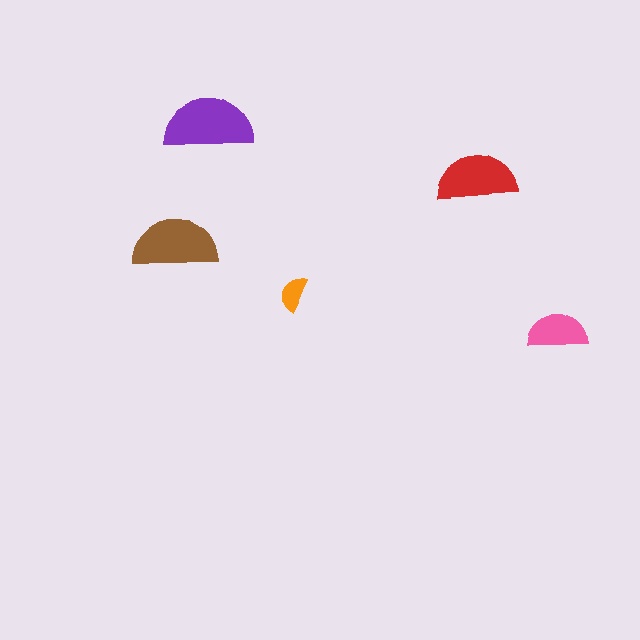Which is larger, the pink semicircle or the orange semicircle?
The pink one.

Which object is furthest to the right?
The pink semicircle is rightmost.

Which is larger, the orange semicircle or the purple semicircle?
The purple one.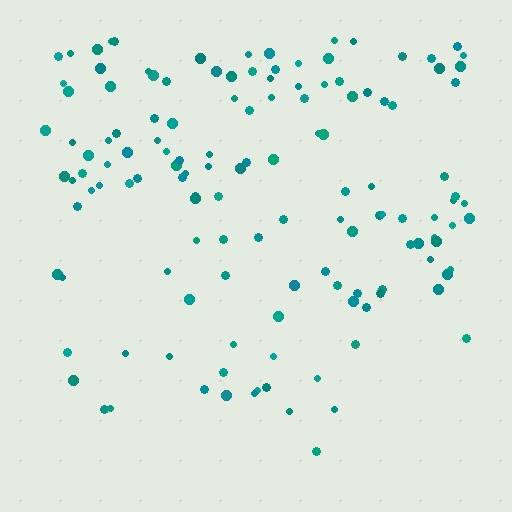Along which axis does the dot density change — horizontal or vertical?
Vertical.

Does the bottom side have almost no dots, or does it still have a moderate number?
Still a moderate number, just noticeably fewer than the top.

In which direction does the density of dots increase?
From bottom to top, with the top side densest.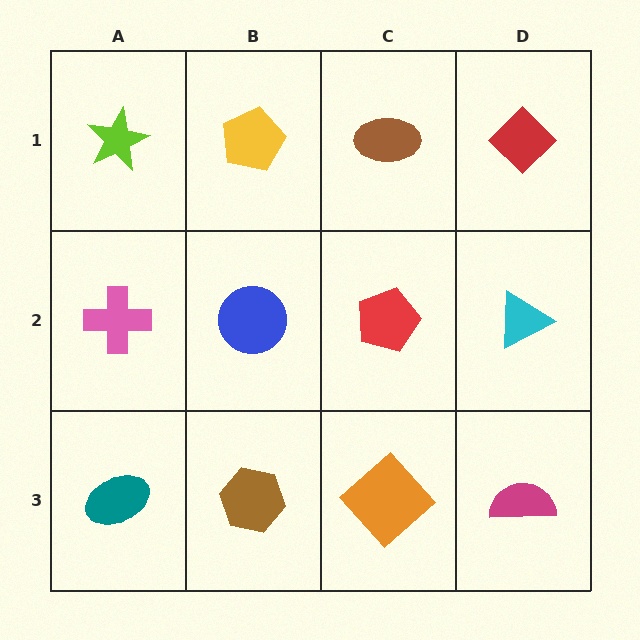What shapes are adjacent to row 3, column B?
A blue circle (row 2, column B), a teal ellipse (row 3, column A), an orange diamond (row 3, column C).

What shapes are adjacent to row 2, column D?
A red diamond (row 1, column D), a magenta semicircle (row 3, column D), a red pentagon (row 2, column C).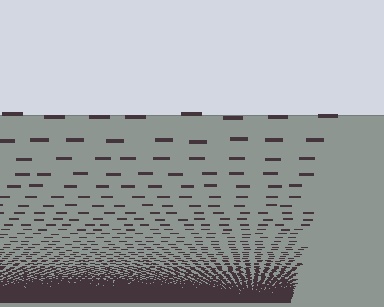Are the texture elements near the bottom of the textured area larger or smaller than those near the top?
Smaller. The gradient is inverted — elements near the bottom are smaller and denser.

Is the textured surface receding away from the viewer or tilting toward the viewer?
The surface appears to tilt toward the viewer. Texture elements get larger and sparser toward the top.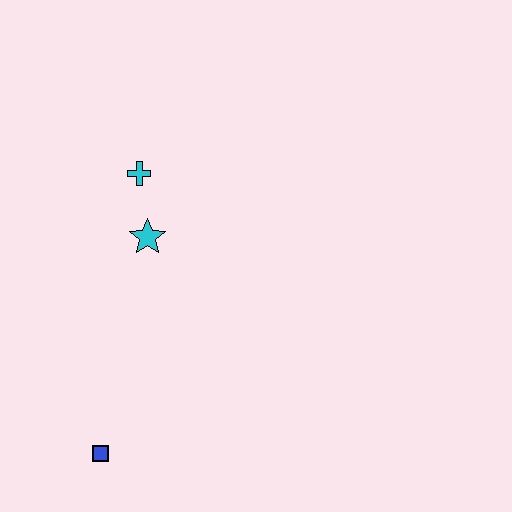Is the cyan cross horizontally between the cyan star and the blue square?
Yes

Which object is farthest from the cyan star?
The blue square is farthest from the cyan star.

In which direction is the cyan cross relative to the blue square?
The cyan cross is above the blue square.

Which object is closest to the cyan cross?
The cyan star is closest to the cyan cross.